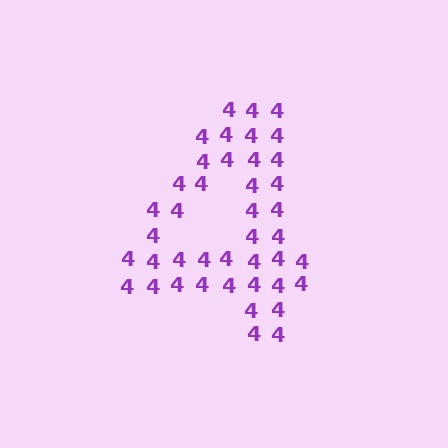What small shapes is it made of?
It is made of small digit 4's.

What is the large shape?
The large shape is the digit 4.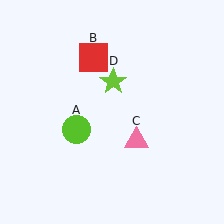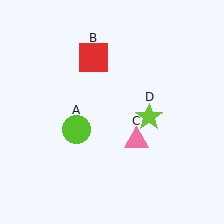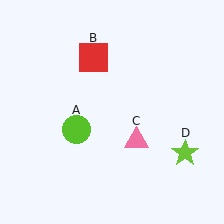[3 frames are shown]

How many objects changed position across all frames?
1 object changed position: lime star (object D).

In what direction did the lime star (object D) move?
The lime star (object D) moved down and to the right.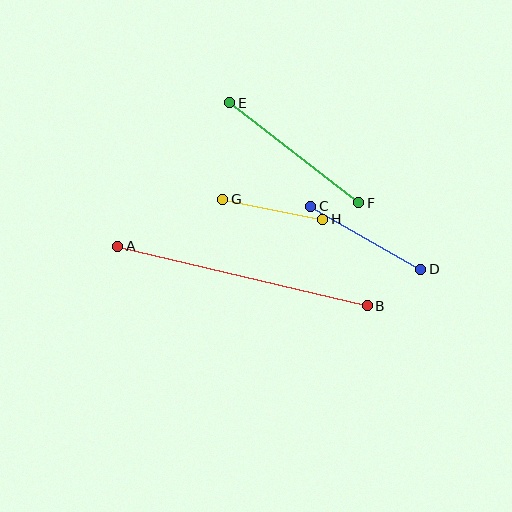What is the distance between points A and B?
The distance is approximately 257 pixels.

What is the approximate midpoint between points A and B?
The midpoint is at approximately (242, 276) pixels.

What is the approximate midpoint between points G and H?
The midpoint is at approximately (273, 209) pixels.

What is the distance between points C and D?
The distance is approximately 127 pixels.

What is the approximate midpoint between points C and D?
The midpoint is at approximately (366, 238) pixels.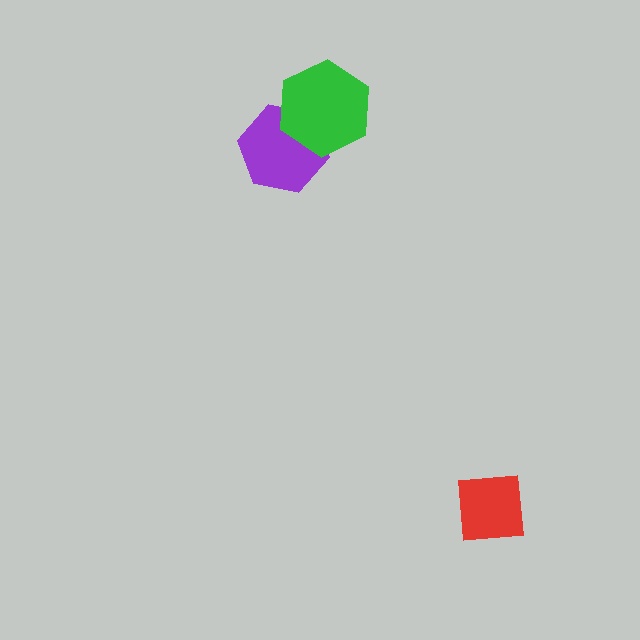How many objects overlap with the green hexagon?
1 object overlaps with the green hexagon.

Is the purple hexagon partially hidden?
Yes, it is partially covered by another shape.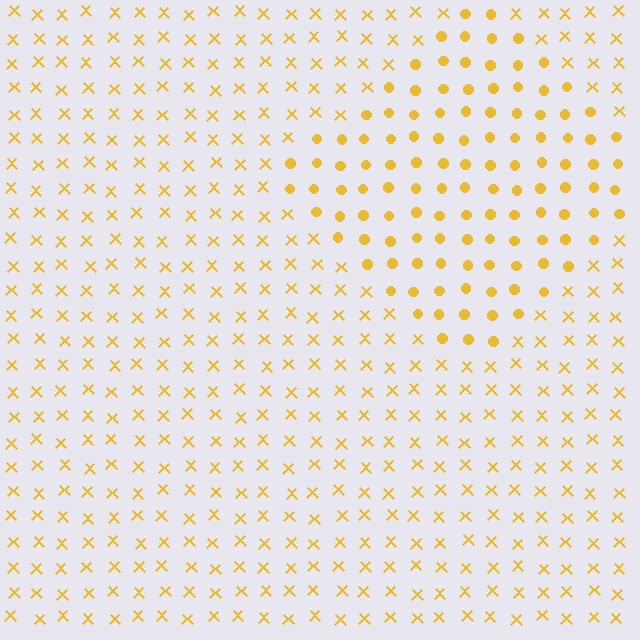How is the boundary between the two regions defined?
The boundary is defined by a change in element shape: circles inside vs. X marks outside. All elements share the same color and spacing.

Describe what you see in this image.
The image is filled with small yellow elements arranged in a uniform grid. A diamond-shaped region contains circles, while the surrounding area contains X marks. The boundary is defined purely by the change in element shape.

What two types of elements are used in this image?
The image uses circles inside the diamond region and X marks outside it.